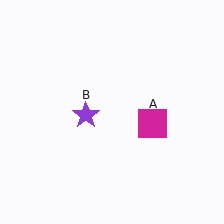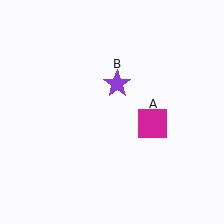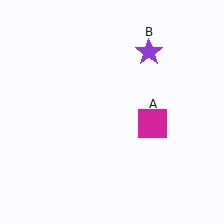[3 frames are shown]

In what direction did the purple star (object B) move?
The purple star (object B) moved up and to the right.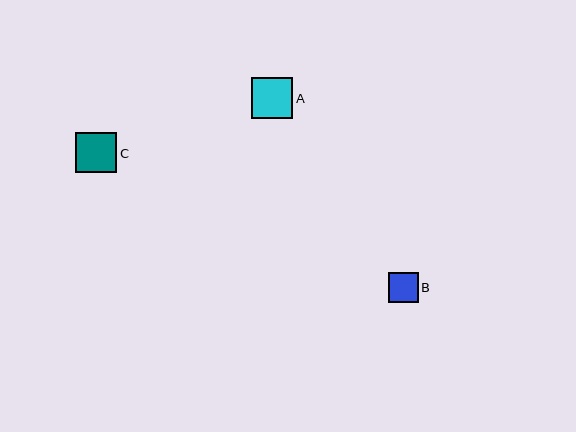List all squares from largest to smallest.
From largest to smallest: A, C, B.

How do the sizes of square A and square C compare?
Square A and square C are approximately the same size.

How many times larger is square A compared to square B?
Square A is approximately 1.4 times the size of square B.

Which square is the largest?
Square A is the largest with a size of approximately 41 pixels.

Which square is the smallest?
Square B is the smallest with a size of approximately 30 pixels.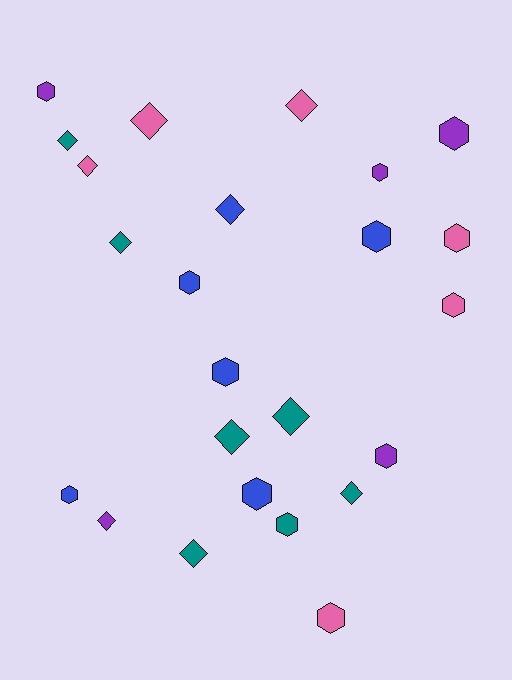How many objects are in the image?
There are 24 objects.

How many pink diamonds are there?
There are 3 pink diamonds.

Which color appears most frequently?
Teal, with 7 objects.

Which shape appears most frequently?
Hexagon, with 13 objects.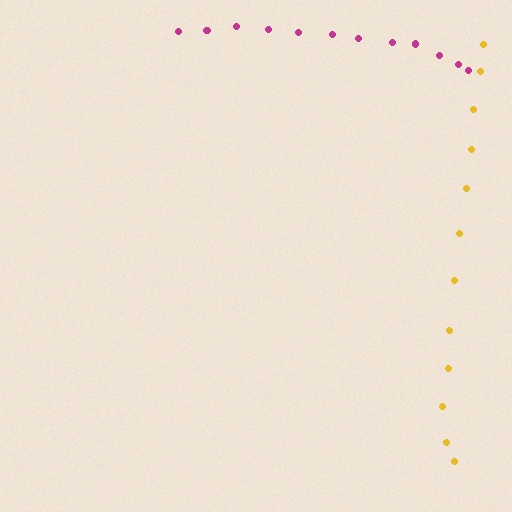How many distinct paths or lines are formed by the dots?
There are 2 distinct paths.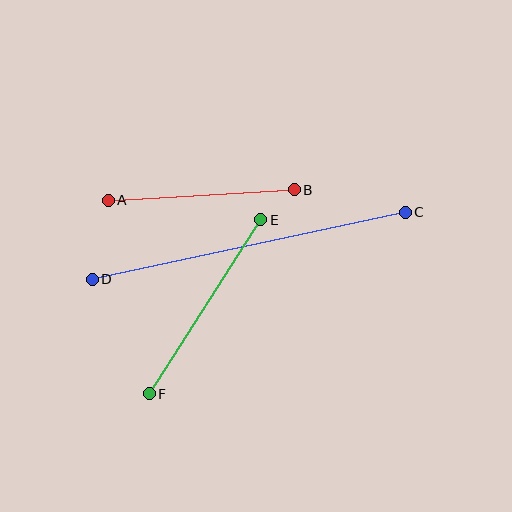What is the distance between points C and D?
The distance is approximately 320 pixels.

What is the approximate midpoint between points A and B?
The midpoint is at approximately (201, 195) pixels.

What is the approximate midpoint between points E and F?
The midpoint is at approximately (205, 307) pixels.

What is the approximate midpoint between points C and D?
The midpoint is at approximately (249, 246) pixels.